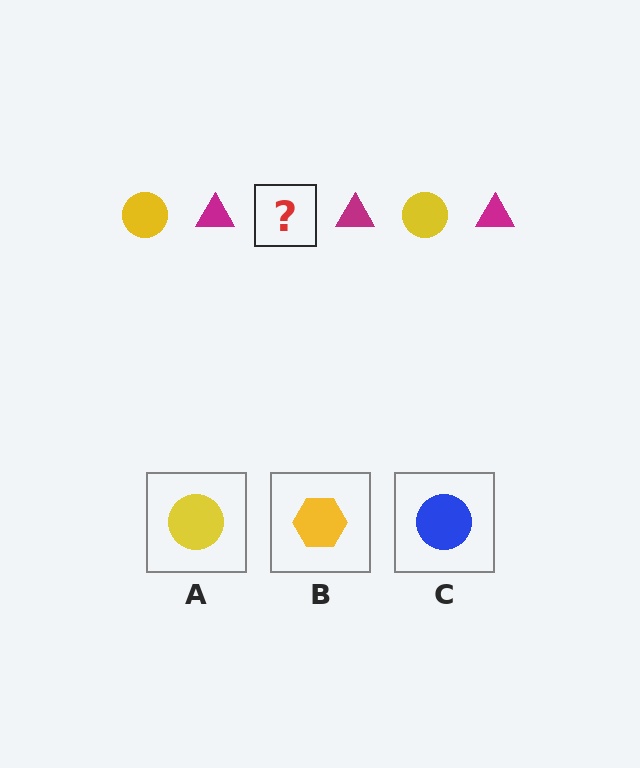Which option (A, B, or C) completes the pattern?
A.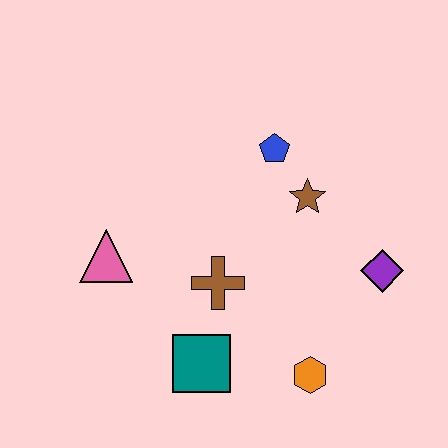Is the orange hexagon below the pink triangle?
Yes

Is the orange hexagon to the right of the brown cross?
Yes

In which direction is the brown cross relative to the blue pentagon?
The brown cross is below the blue pentagon.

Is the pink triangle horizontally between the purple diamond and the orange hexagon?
No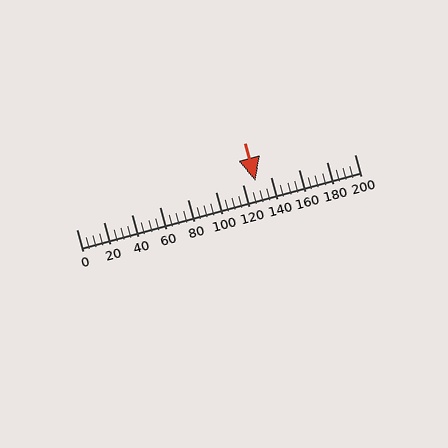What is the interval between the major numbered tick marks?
The major tick marks are spaced 20 units apart.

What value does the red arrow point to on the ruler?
The red arrow points to approximately 129.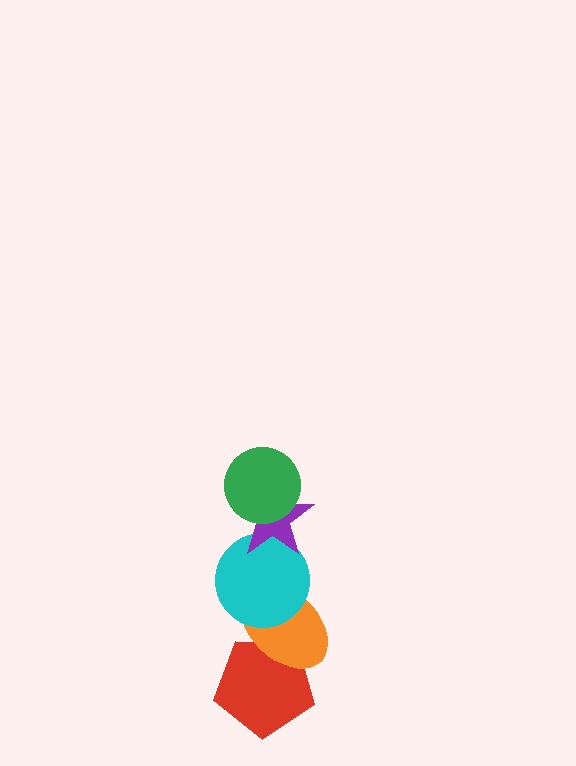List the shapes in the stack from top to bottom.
From top to bottom: the green circle, the purple star, the cyan circle, the orange ellipse, the red pentagon.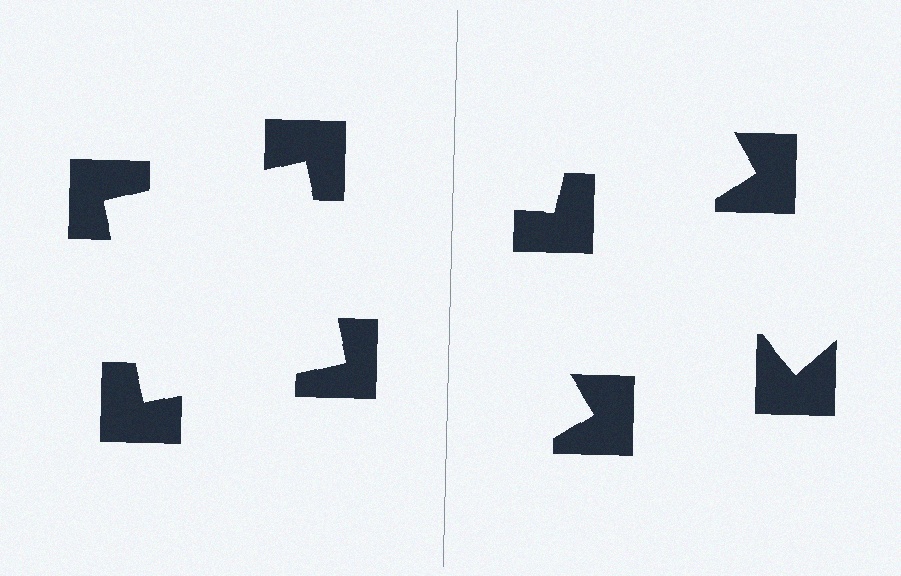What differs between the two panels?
The notched squares are positioned identically on both sides; only the wedge orientations differ. On the left they align to a square; on the right they are misaligned.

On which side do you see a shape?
An illusory square appears on the left side. On the right side the wedge cuts are rotated, so no coherent shape forms.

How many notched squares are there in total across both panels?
8 — 4 on each side.